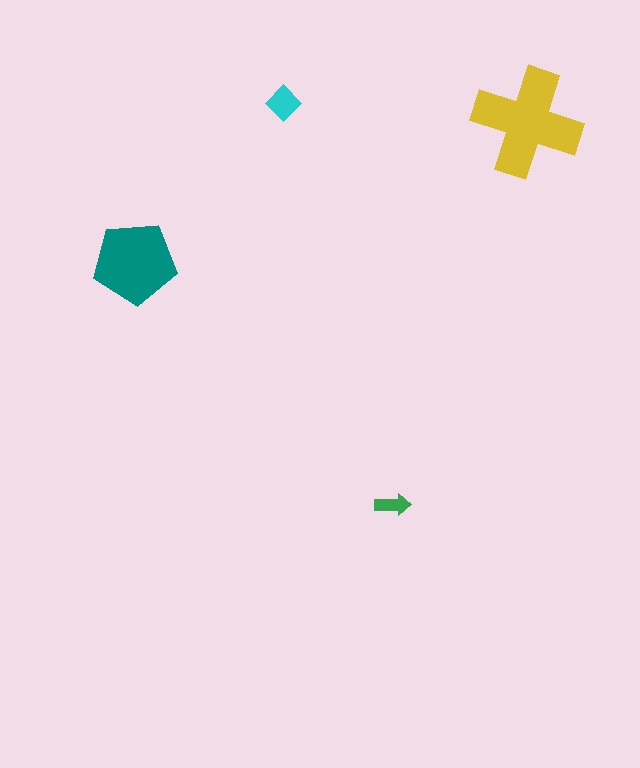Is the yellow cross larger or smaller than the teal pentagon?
Larger.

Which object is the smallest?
The green arrow.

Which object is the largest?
The yellow cross.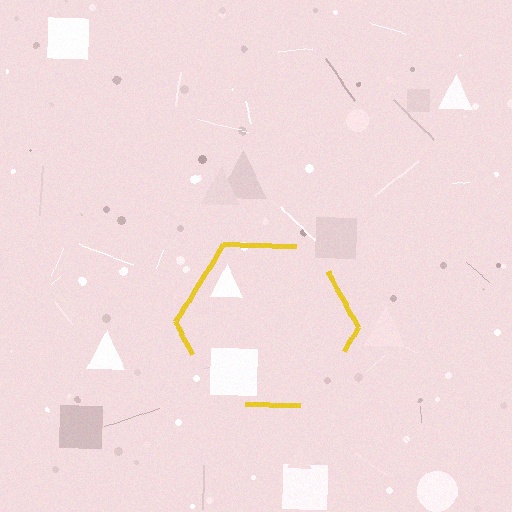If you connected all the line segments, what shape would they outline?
They would outline a hexagon.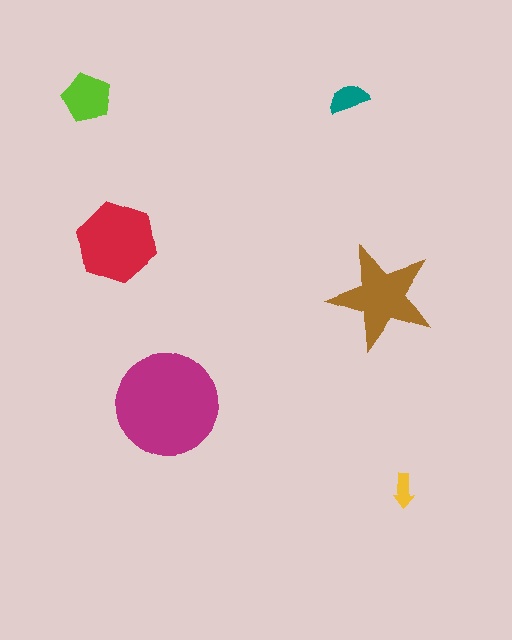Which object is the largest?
The magenta circle.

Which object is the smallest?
The yellow arrow.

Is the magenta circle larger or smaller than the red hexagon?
Larger.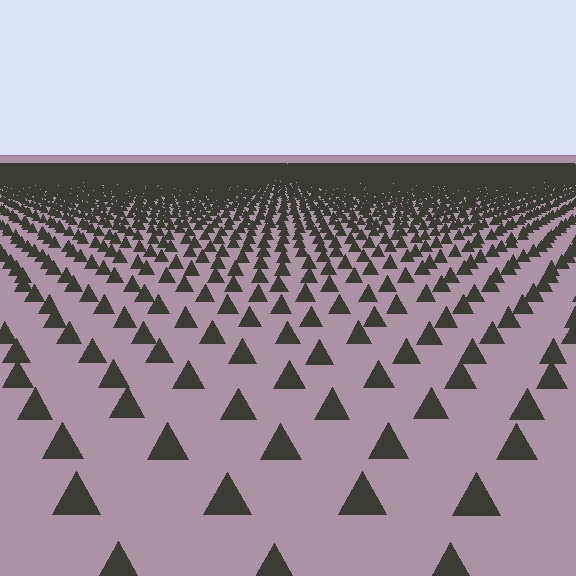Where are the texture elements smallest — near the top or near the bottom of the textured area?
Near the top.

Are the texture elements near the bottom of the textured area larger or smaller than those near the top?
Larger. Near the bottom, elements are closer to the viewer and appear at a bigger on-screen size.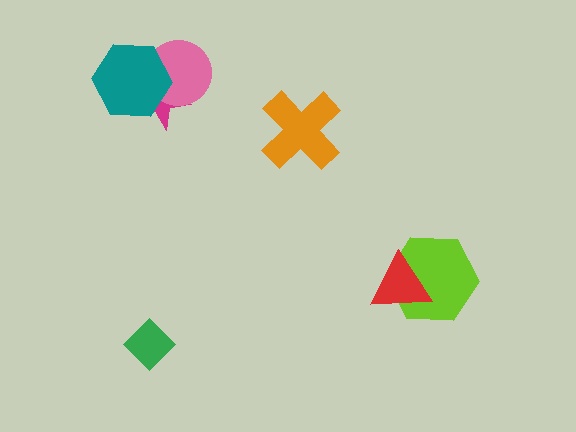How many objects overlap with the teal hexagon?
2 objects overlap with the teal hexagon.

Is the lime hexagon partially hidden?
Yes, it is partially covered by another shape.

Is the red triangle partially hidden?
No, no other shape covers it.